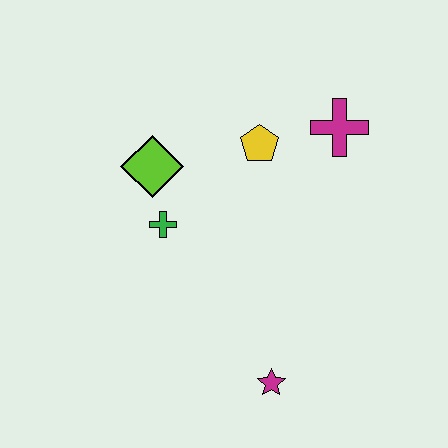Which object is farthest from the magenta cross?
The magenta star is farthest from the magenta cross.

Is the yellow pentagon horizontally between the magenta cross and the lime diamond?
Yes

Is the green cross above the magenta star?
Yes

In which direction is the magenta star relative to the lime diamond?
The magenta star is below the lime diamond.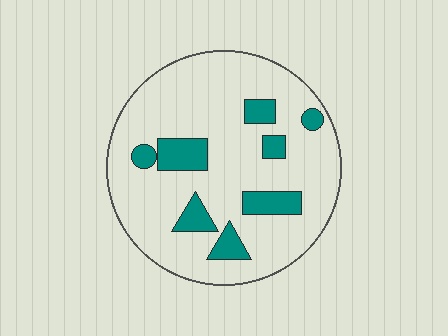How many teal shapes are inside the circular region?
8.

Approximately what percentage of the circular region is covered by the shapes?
Approximately 15%.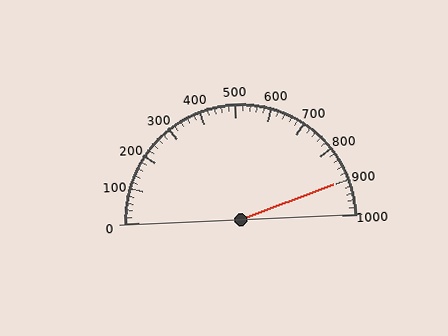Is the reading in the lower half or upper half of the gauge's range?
The reading is in the upper half of the range (0 to 1000).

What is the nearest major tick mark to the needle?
The nearest major tick mark is 900.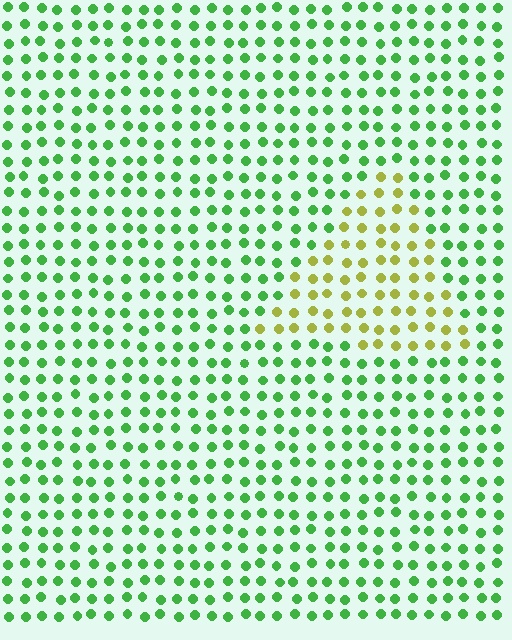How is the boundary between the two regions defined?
The boundary is defined purely by a slight shift in hue (about 53 degrees). Spacing, size, and orientation are identical on both sides.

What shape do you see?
I see a triangle.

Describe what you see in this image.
The image is filled with small green elements in a uniform arrangement. A triangle-shaped region is visible where the elements are tinted to a slightly different hue, forming a subtle color boundary.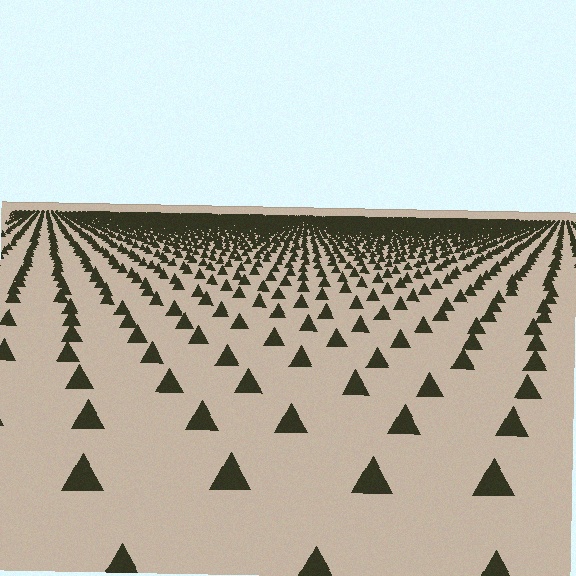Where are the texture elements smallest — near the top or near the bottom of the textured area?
Near the top.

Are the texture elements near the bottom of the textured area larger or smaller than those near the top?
Larger. Near the bottom, elements are closer to the viewer and appear at a bigger on-screen size.